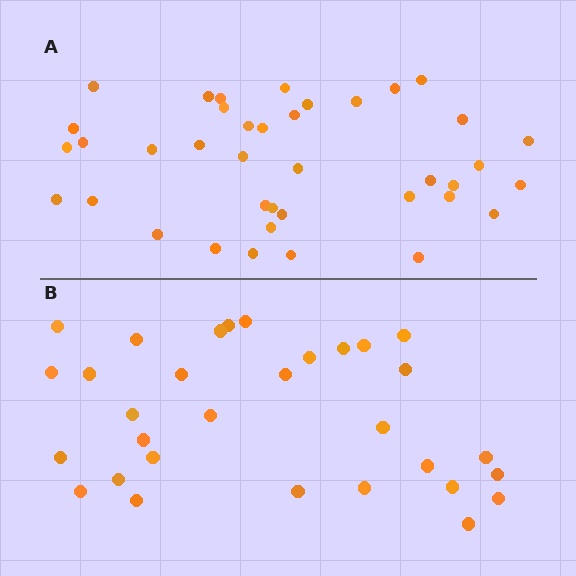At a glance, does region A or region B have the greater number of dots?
Region A (the top region) has more dots.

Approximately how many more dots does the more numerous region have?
Region A has roughly 8 or so more dots than region B.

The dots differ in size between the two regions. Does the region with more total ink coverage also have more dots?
No. Region B has more total ink coverage because its dots are larger, but region A actually contains more individual dots. Total area can be misleading — the number of items is what matters here.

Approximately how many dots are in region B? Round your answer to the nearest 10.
About 30 dots. (The exact count is 31, which rounds to 30.)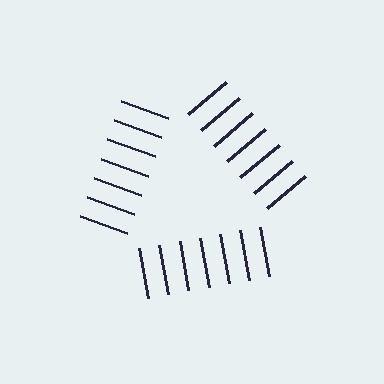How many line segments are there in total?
21 — 7 along each of the 3 edges.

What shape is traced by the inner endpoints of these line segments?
An illusory triangle — the line segments terminate on its edges but no continuous stroke is drawn.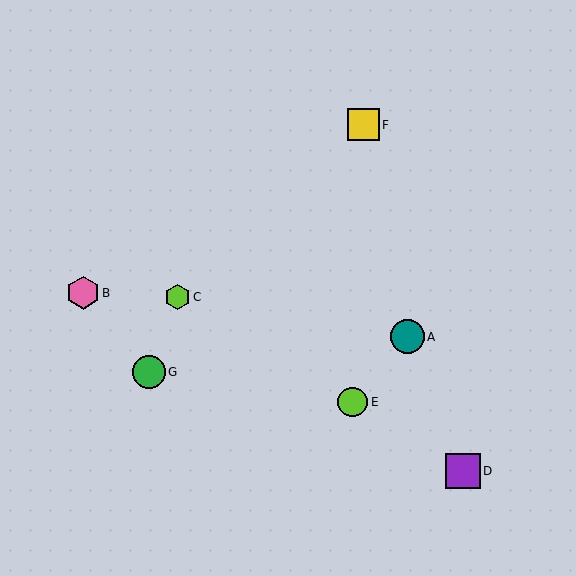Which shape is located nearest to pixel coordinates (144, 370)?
The green circle (labeled G) at (149, 372) is nearest to that location.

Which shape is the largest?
The purple square (labeled D) is the largest.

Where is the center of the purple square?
The center of the purple square is at (463, 471).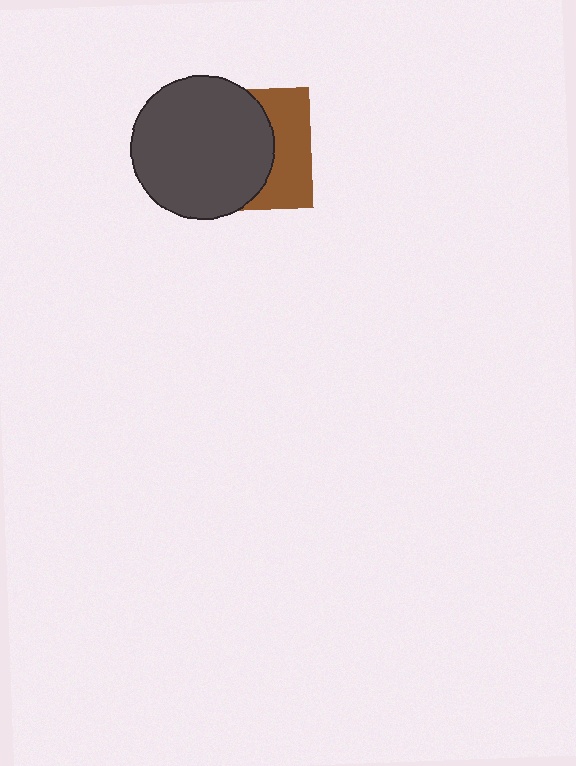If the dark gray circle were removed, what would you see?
You would see the complete brown square.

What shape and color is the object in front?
The object in front is a dark gray circle.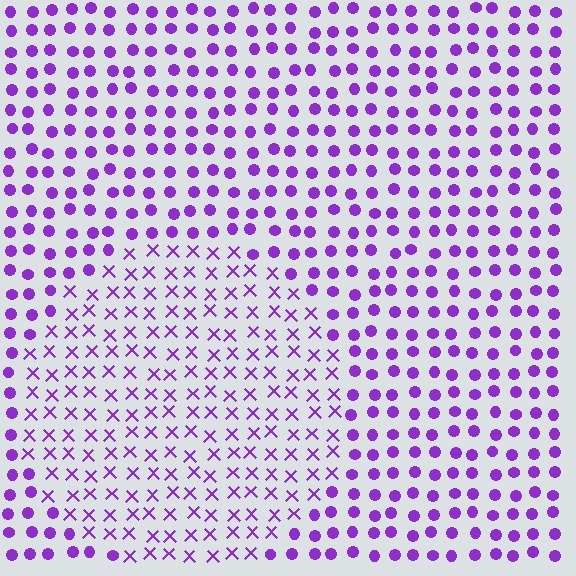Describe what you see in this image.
The image is filled with small purple elements arranged in a uniform grid. A circle-shaped region contains X marks, while the surrounding area contains circles. The boundary is defined purely by the change in element shape.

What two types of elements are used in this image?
The image uses X marks inside the circle region and circles outside it.